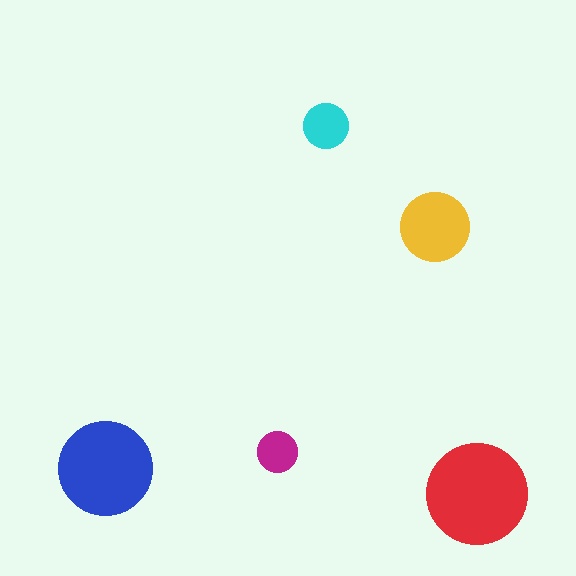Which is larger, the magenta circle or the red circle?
The red one.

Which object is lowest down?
The red circle is bottommost.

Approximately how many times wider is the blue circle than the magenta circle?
About 2.5 times wider.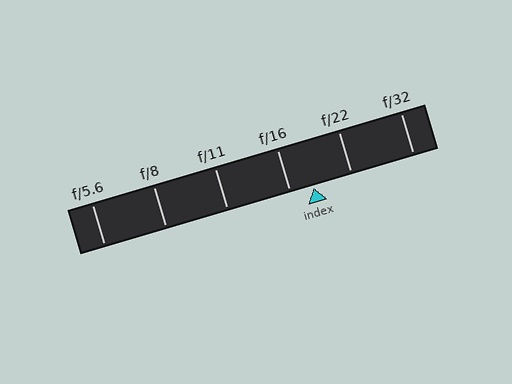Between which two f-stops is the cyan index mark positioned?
The index mark is between f/16 and f/22.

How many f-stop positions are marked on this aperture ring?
There are 6 f-stop positions marked.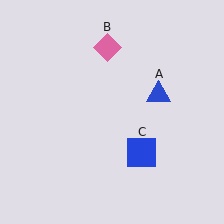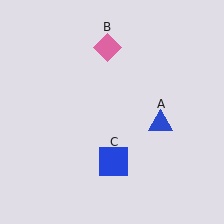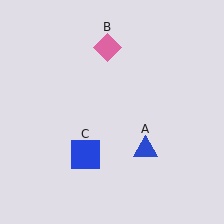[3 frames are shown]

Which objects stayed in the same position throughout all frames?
Pink diamond (object B) remained stationary.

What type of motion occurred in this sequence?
The blue triangle (object A), blue square (object C) rotated clockwise around the center of the scene.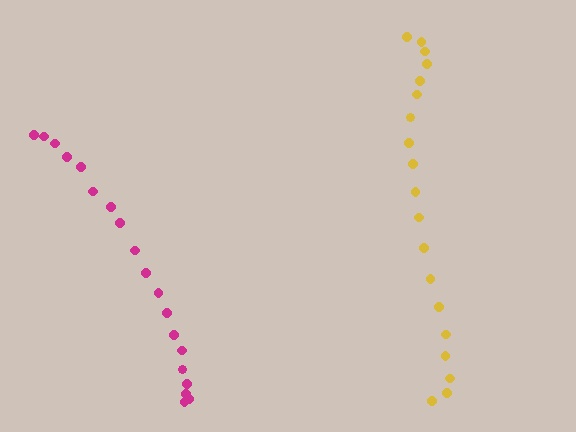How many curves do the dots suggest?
There are 2 distinct paths.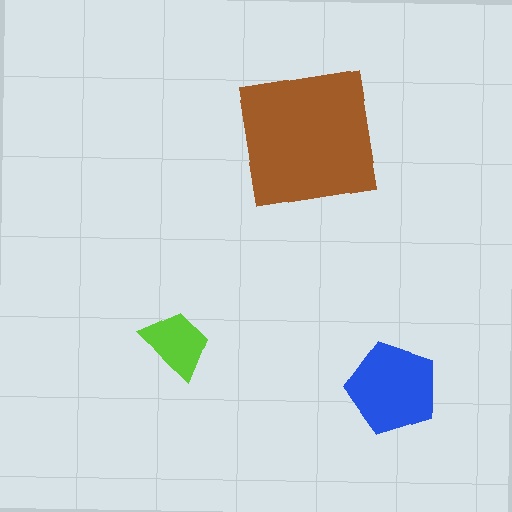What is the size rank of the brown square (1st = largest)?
1st.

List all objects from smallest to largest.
The lime trapezoid, the blue pentagon, the brown square.